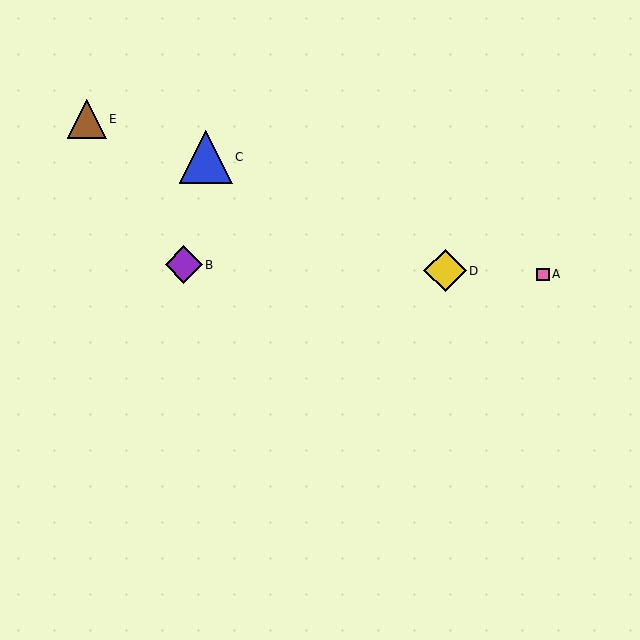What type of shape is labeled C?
Shape C is a blue triangle.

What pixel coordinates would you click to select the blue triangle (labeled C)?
Click at (206, 157) to select the blue triangle C.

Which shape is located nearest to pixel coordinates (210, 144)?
The blue triangle (labeled C) at (206, 157) is nearest to that location.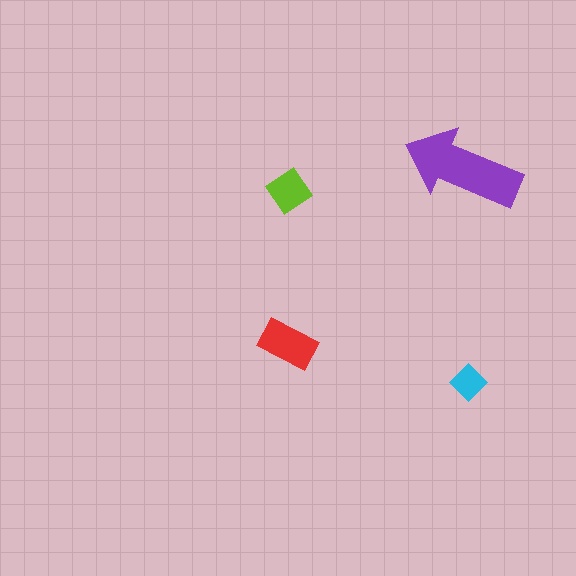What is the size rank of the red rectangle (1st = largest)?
2nd.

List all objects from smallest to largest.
The cyan diamond, the lime diamond, the red rectangle, the purple arrow.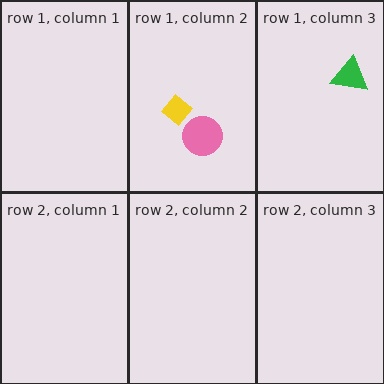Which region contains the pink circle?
The row 1, column 2 region.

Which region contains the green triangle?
The row 1, column 3 region.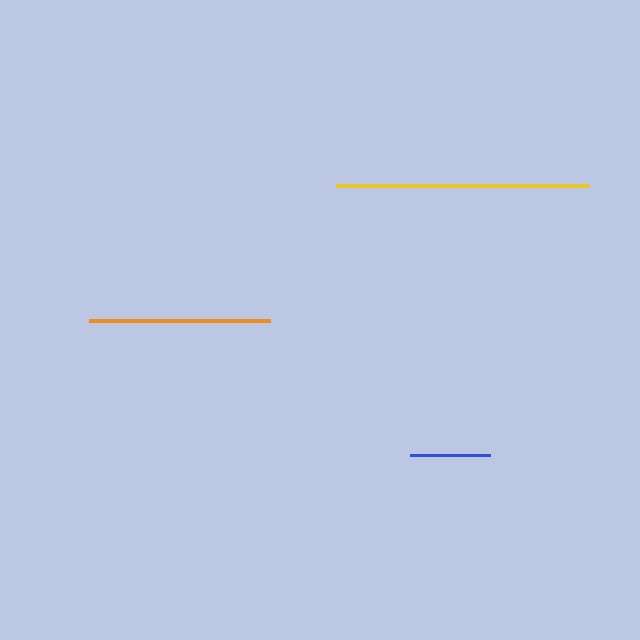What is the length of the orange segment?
The orange segment is approximately 181 pixels long.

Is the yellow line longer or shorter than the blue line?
The yellow line is longer than the blue line.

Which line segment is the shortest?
The blue line is the shortest at approximately 80 pixels.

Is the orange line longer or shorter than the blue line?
The orange line is longer than the blue line.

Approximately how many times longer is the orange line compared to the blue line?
The orange line is approximately 2.3 times the length of the blue line.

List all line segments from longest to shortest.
From longest to shortest: yellow, orange, blue.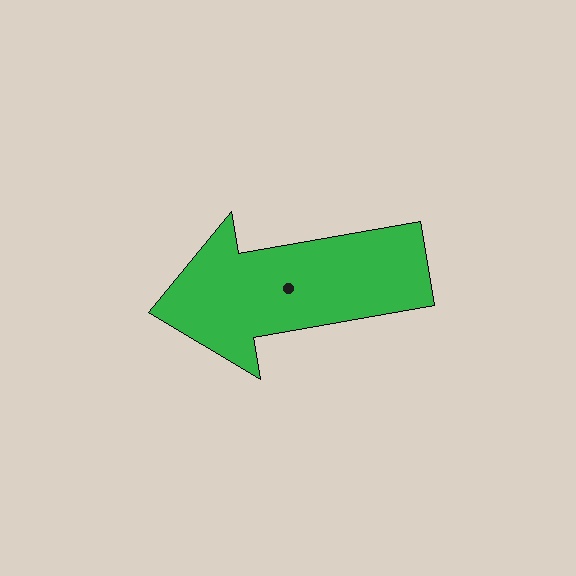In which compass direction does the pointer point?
West.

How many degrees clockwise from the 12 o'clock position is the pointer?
Approximately 260 degrees.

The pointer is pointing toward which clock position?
Roughly 9 o'clock.